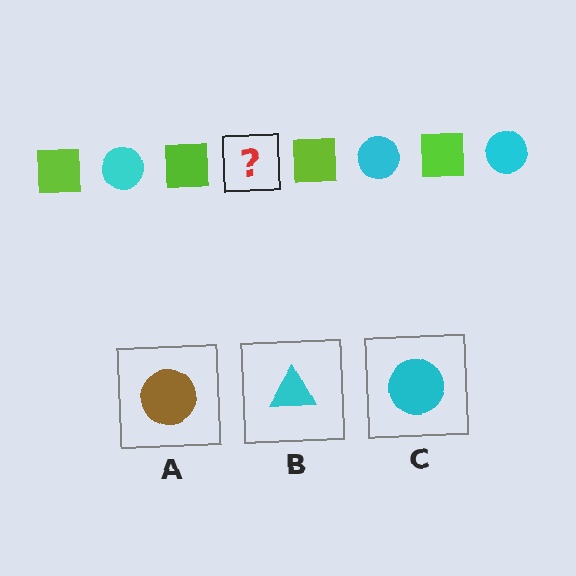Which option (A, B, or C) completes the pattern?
C.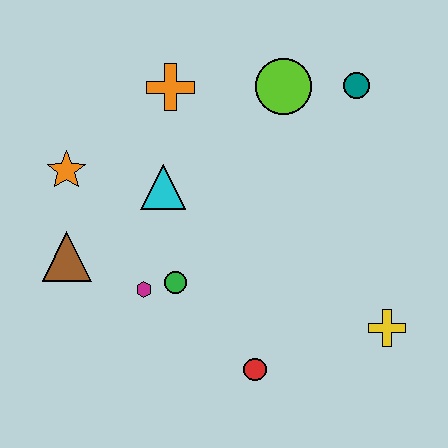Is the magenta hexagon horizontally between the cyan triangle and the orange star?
Yes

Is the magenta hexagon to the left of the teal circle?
Yes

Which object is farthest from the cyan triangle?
The yellow cross is farthest from the cyan triangle.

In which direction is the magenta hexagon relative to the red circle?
The magenta hexagon is to the left of the red circle.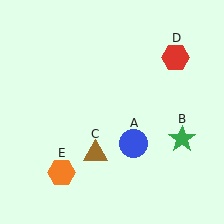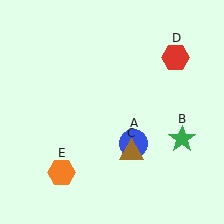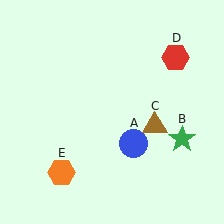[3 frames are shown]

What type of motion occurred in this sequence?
The brown triangle (object C) rotated counterclockwise around the center of the scene.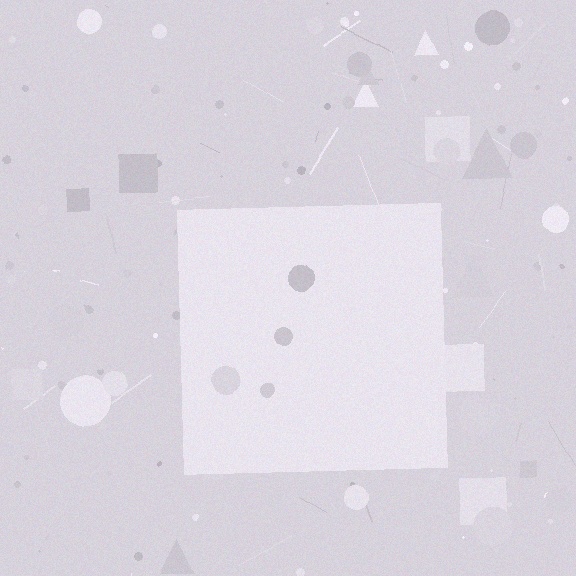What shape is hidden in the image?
A square is hidden in the image.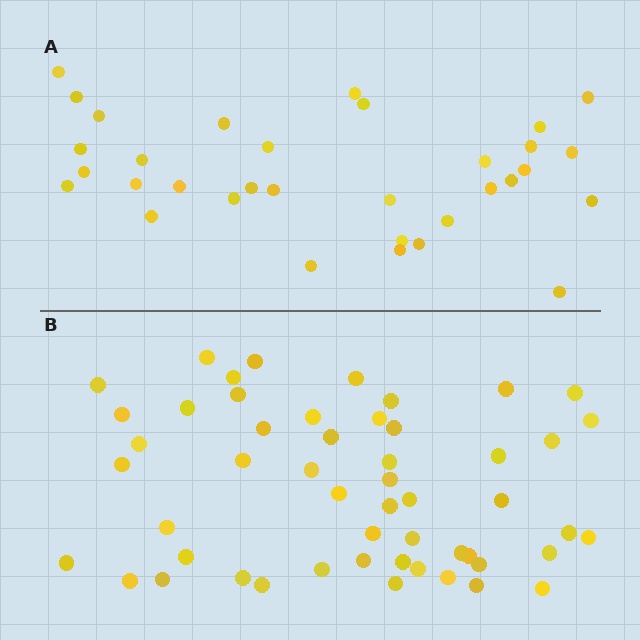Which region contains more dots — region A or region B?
Region B (the bottom region) has more dots.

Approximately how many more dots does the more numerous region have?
Region B has approximately 20 more dots than region A.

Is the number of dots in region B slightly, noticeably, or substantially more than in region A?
Region B has substantially more. The ratio is roughly 1.6 to 1.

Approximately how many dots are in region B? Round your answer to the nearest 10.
About 50 dots. (The exact count is 52, which rounds to 50.)